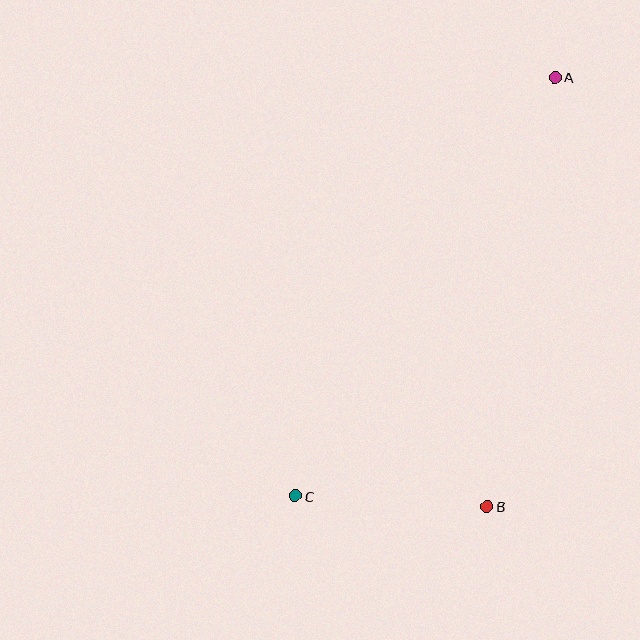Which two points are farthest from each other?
Points A and C are farthest from each other.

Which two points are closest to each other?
Points B and C are closest to each other.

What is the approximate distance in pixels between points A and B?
The distance between A and B is approximately 435 pixels.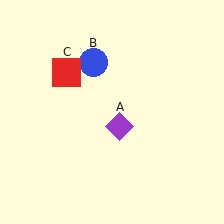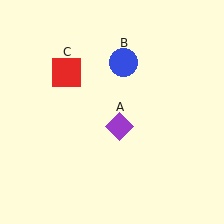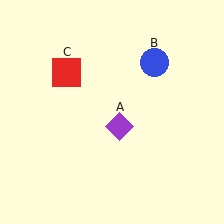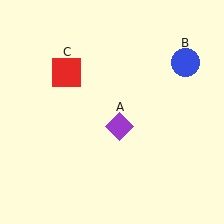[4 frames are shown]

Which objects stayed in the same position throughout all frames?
Purple diamond (object A) and red square (object C) remained stationary.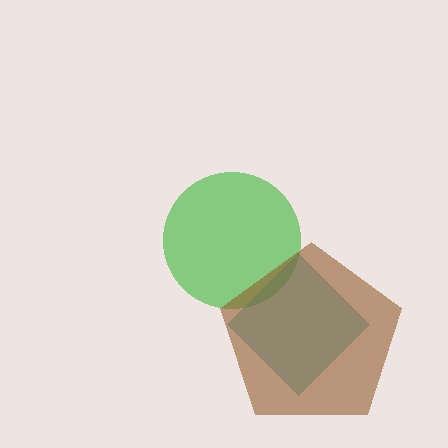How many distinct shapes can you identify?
There are 3 distinct shapes: a green circle, a teal diamond, a brown pentagon.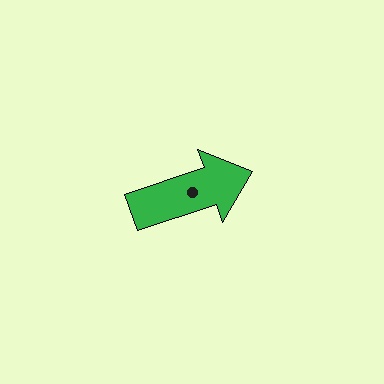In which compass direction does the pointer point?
East.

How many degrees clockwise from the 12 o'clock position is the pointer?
Approximately 71 degrees.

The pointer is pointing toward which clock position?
Roughly 2 o'clock.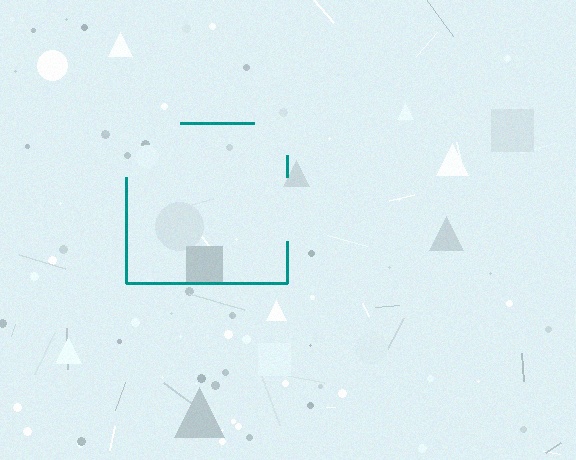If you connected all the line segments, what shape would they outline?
They would outline a square.